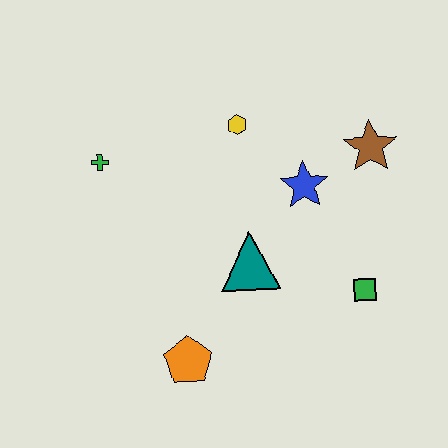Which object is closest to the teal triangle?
The blue star is closest to the teal triangle.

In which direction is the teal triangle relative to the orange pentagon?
The teal triangle is above the orange pentagon.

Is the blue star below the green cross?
Yes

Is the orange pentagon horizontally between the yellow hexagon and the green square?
No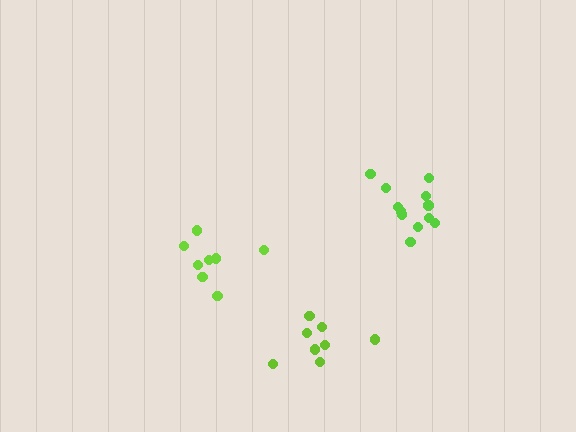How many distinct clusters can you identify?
There are 3 distinct clusters.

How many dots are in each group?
Group 1: 12 dots, Group 2: 8 dots, Group 3: 8 dots (28 total).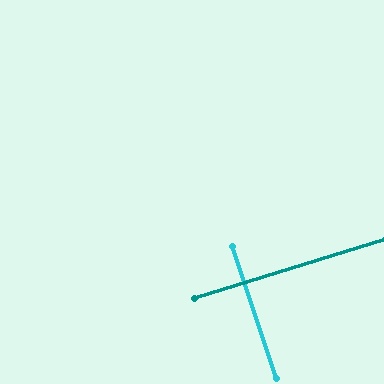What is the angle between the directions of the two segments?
Approximately 89 degrees.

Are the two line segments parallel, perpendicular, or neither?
Perpendicular — they meet at approximately 89°.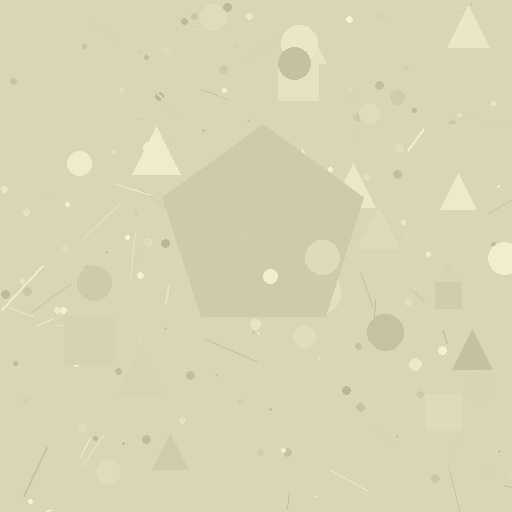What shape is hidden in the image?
A pentagon is hidden in the image.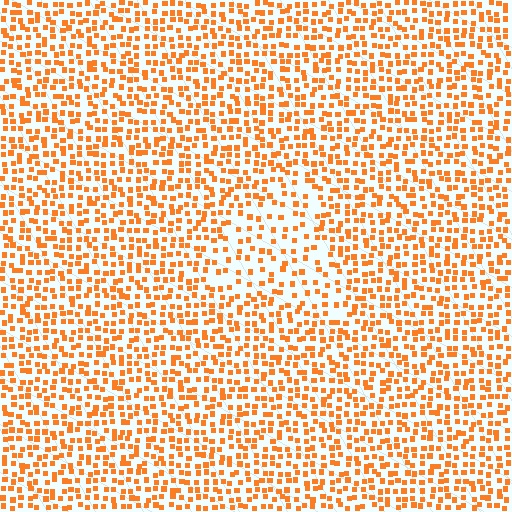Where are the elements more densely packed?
The elements are more densely packed outside the triangle boundary.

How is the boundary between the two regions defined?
The boundary is defined by a change in element density (approximately 1.8x ratio). All elements are the same color, size, and shape.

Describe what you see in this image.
The image contains small orange elements arranged at two different densities. A triangle-shaped region is visible where the elements are less densely packed than the surrounding area.